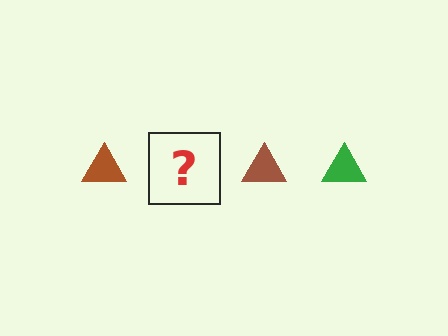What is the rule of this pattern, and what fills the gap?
The rule is that the pattern cycles through brown, green triangles. The gap should be filled with a green triangle.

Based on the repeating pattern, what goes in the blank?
The blank should be a green triangle.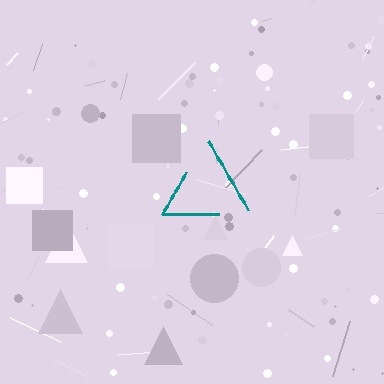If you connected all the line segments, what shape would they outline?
They would outline a triangle.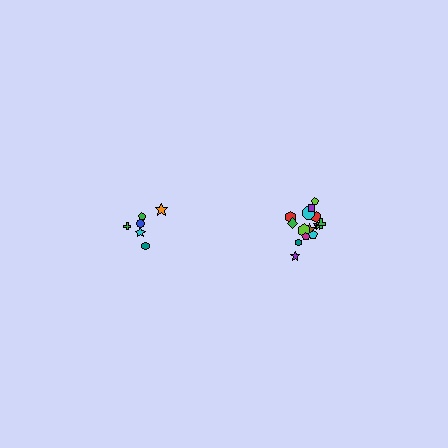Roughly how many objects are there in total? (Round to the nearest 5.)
Roughly 20 objects in total.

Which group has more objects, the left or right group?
The right group.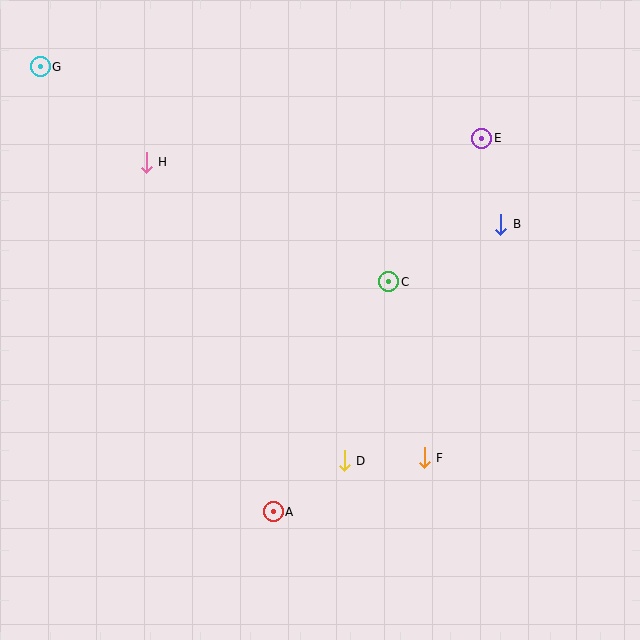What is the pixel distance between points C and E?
The distance between C and E is 171 pixels.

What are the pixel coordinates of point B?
Point B is at (501, 224).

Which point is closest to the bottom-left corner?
Point A is closest to the bottom-left corner.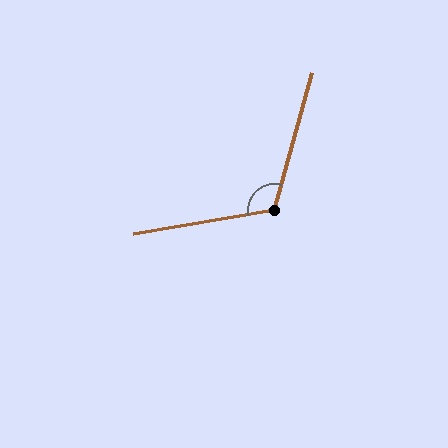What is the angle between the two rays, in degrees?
Approximately 115 degrees.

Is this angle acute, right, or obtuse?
It is obtuse.